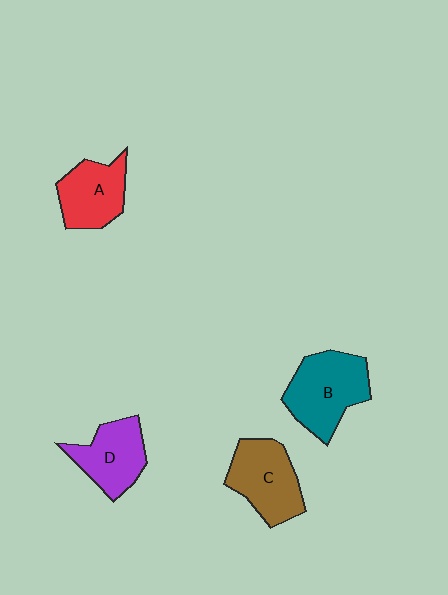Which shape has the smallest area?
Shape A (red).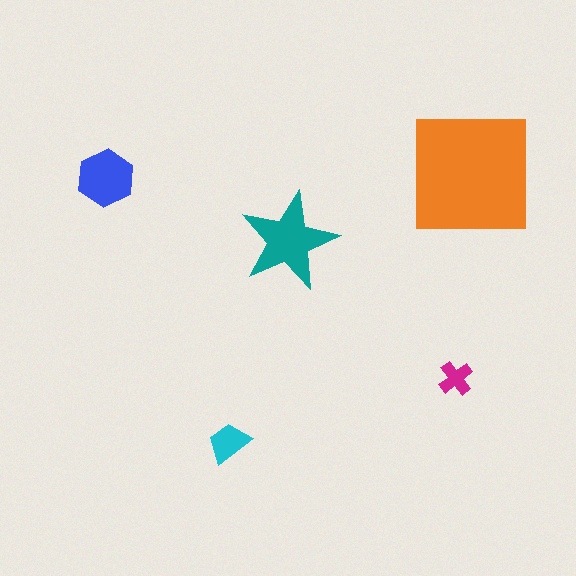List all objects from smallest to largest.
The magenta cross, the cyan trapezoid, the blue hexagon, the teal star, the orange square.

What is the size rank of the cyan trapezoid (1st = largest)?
4th.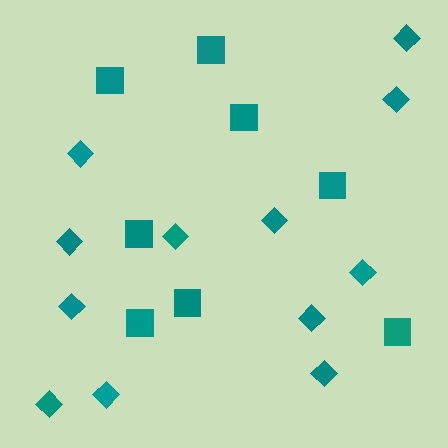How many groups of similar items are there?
There are 2 groups: one group of squares (8) and one group of diamonds (12).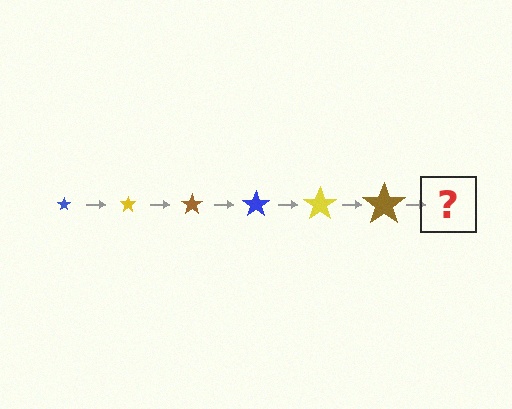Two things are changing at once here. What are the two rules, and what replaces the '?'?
The two rules are that the star grows larger each step and the color cycles through blue, yellow, and brown. The '?' should be a blue star, larger than the previous one.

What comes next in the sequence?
The next element should be a blue star, larger than the previous one.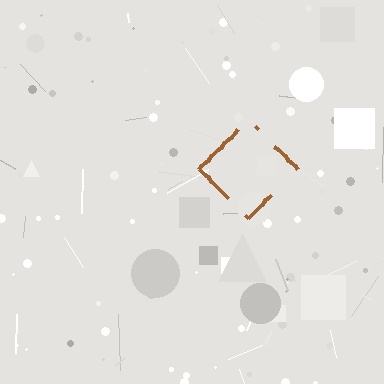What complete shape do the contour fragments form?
The contour fragments form a diamond.